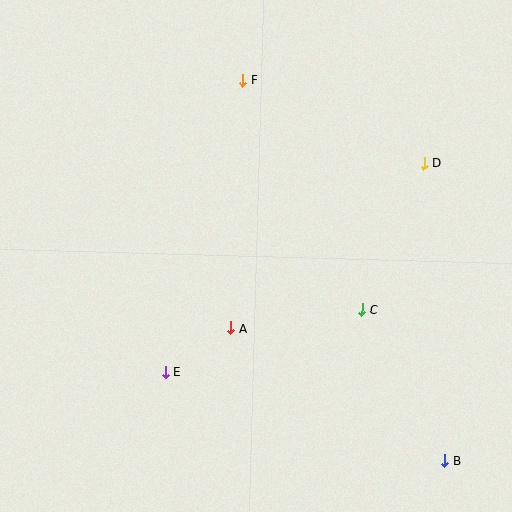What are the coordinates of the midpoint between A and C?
The midpoint between A and C is at (296, 319).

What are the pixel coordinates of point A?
Point A is at (231, 328).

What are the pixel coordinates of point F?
Point F is at (243, 80).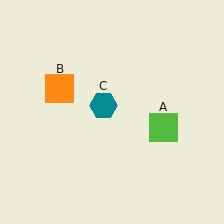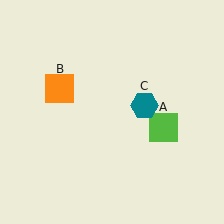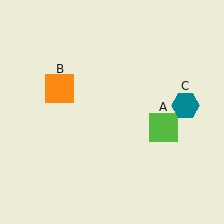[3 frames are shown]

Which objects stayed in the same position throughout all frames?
Lime square (object A) and orange square (object B) remained stationary.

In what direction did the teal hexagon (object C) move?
The teal hexagon (object C) moved right.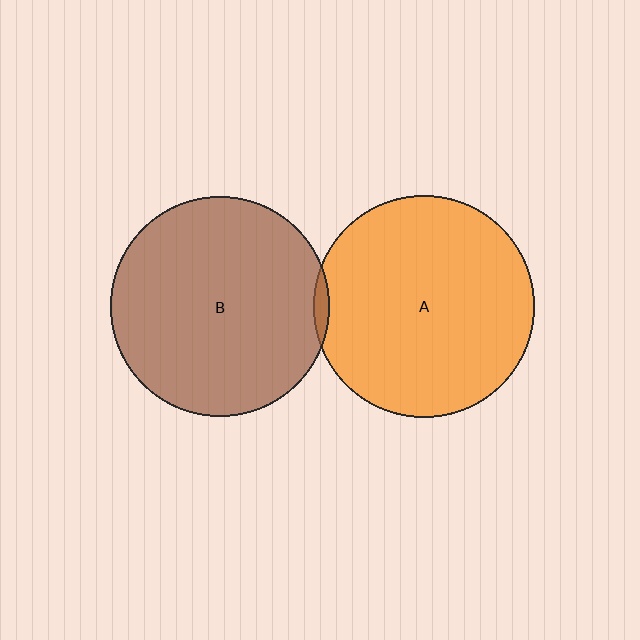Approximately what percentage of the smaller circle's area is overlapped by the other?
Approximately 5%.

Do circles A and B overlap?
Yes.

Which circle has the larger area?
Circle A (orange).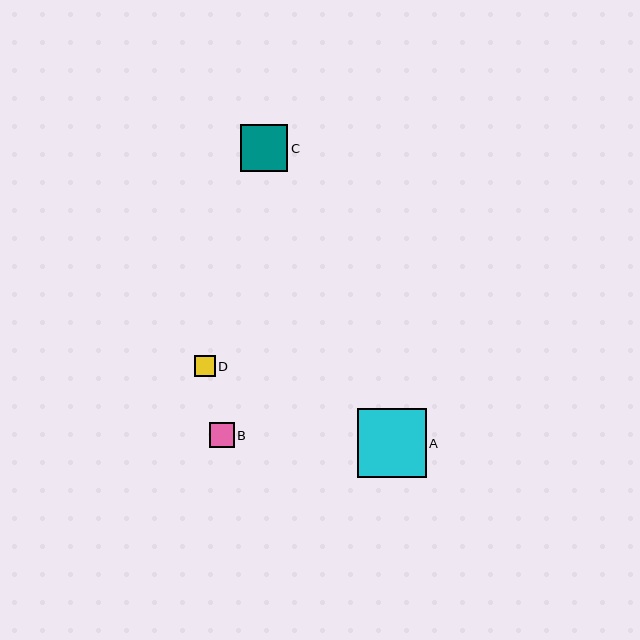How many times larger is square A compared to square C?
Square A is approximately 1.5 times the size of square C.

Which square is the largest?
Square A is the largest with a size of approximately 69 pixels.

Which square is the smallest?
Square D is the smallest with a size of approximately 20 pixels.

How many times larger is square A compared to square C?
Square A is approximately 1.5 times the size of square C.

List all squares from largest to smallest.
From largest to smallest: A, C, B, D.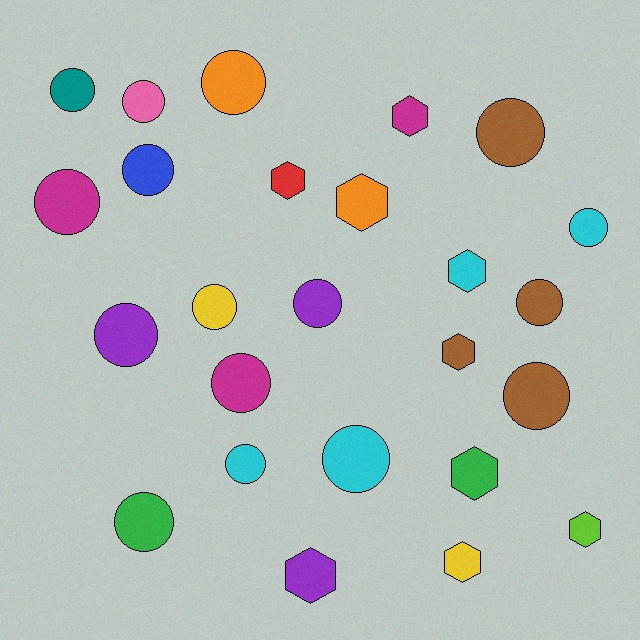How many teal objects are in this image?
There is 1 teal object.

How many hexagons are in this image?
There are 9 hexagons.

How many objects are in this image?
There are 25 objects.